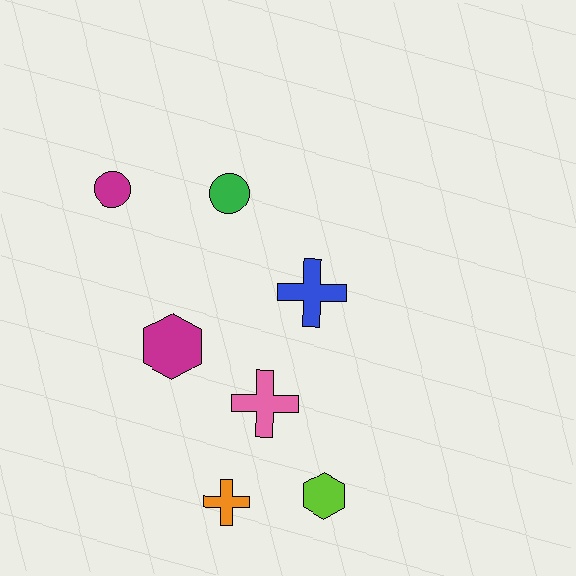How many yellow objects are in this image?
There are no yellow objects.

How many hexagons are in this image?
There are 2 hexagons.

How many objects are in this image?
There are 7 objects.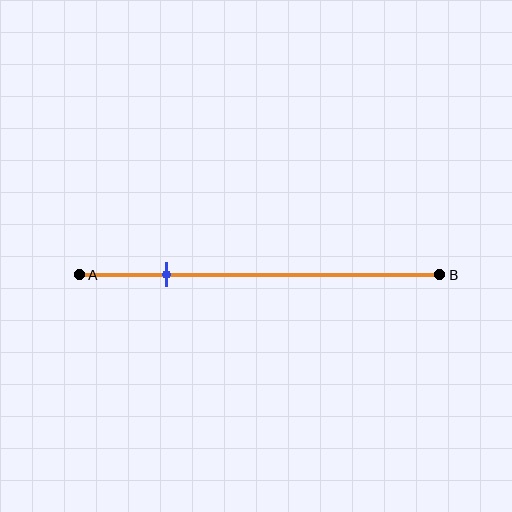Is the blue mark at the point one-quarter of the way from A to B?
Yes, the mark is approximately at the one-quarter point.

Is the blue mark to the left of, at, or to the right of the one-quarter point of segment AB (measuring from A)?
The blue mark is approximately at the one-quarter point of segment AB.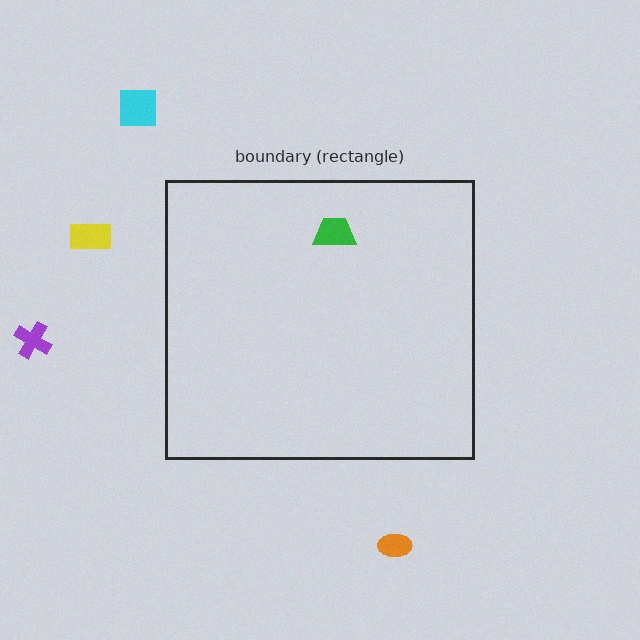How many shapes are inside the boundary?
1 inside, 4 outside.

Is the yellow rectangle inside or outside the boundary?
Outside.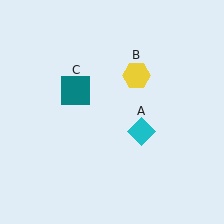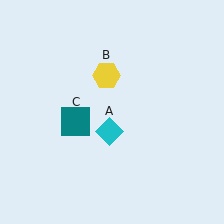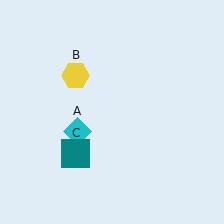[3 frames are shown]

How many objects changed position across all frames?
3 objects changed position: cyan diamond (object A), yellow hexagon (object B), teal square (object C).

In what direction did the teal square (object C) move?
The teal square (object C) moved down.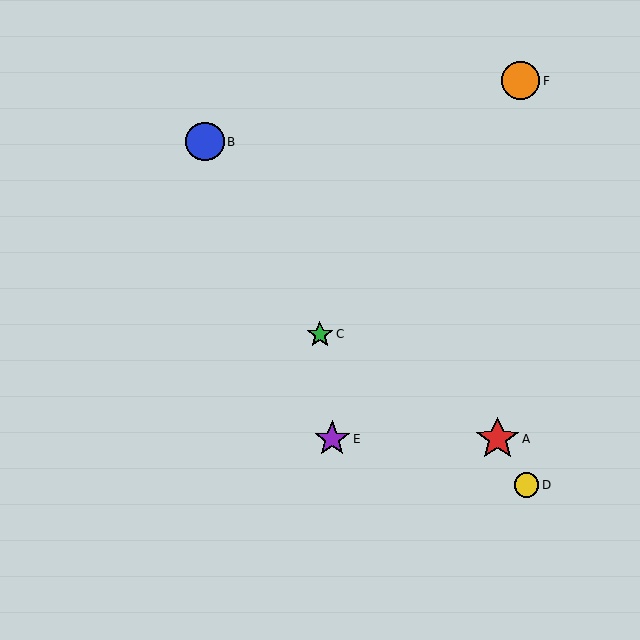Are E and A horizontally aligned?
Yes, both are at y≈439.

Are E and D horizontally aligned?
No, E is at y≈439 and D is at y≈485.